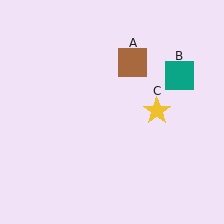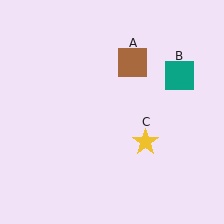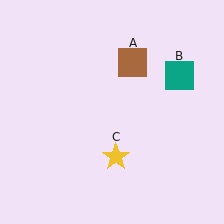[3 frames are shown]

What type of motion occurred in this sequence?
The yellow star (object C) rotated clockwise around the center of the scene.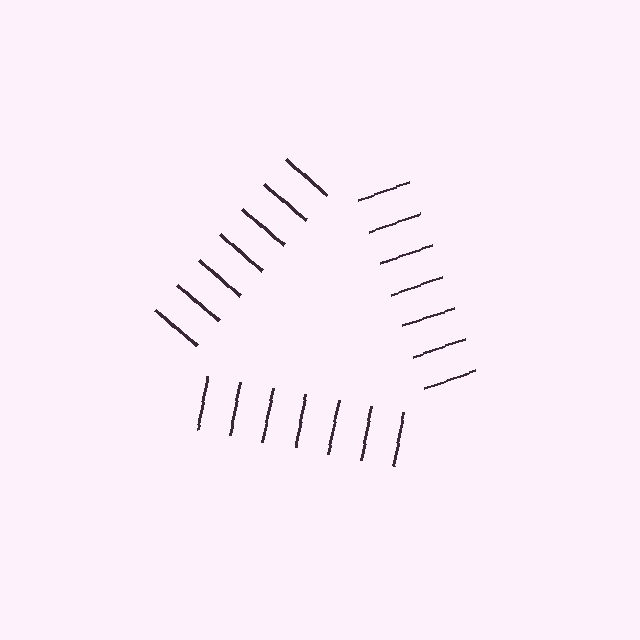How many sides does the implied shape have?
3 sides — the line-ends trace a triangle.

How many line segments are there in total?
21 — 7 along each of the 3 edges.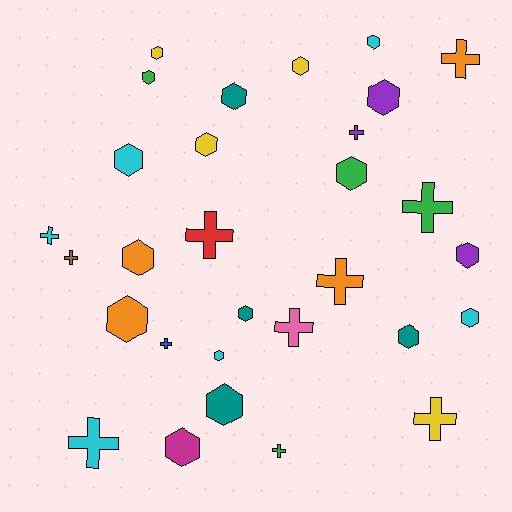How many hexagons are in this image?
There are 18 hexagons.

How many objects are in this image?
There are 30 objects.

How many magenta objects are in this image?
There is 1 magenta object.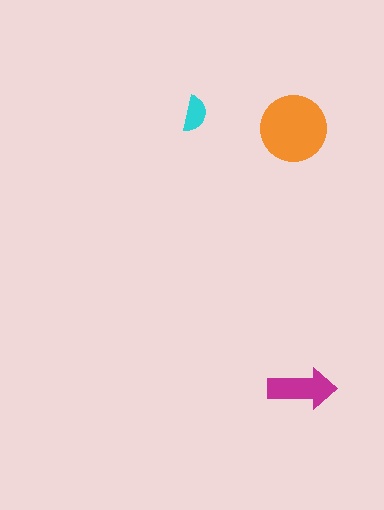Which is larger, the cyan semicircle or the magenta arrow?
The magenta arrow.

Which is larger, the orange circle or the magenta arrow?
The orange circle.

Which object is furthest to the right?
The magenta arrow is rightmost.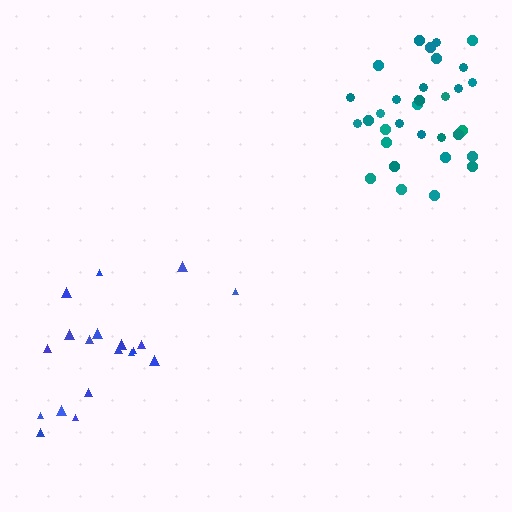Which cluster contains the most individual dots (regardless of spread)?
Teal (32).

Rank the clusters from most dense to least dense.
teal, blue.